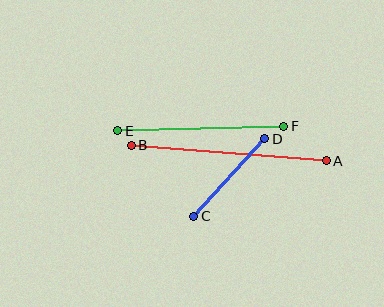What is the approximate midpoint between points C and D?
The midpoint is at approximately (229, 178) pixels.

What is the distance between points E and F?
The distance is approximately 166 pixels.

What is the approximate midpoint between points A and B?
The midpoint is at approximately (229, 153) pixels.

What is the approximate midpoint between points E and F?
The midpoint is at approximately (201, 128) pixels.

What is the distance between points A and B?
The distance is approximately 196 pixels.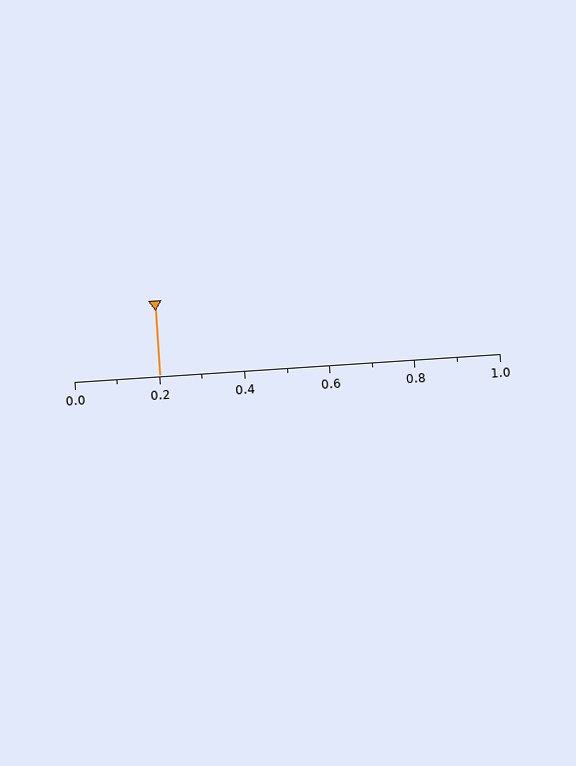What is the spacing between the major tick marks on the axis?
The major ticks are spaced 0.2 apart.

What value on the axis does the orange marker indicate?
The marker indicates approximately 0.2.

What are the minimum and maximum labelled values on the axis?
The axis runs from 0.0 to 1.0.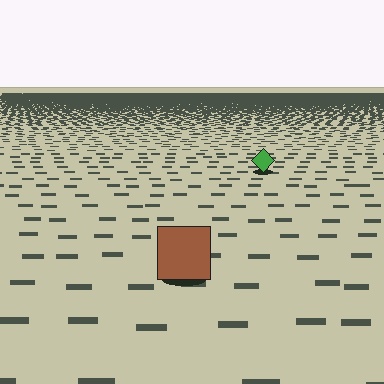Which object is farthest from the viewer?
The green diamond is farthest from the viewer. It appears smaller and the ground texture around it is denser.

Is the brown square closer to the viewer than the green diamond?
Yes. The brown square is closer — you can tell from the texture gradient: the ground texture is coarser near it.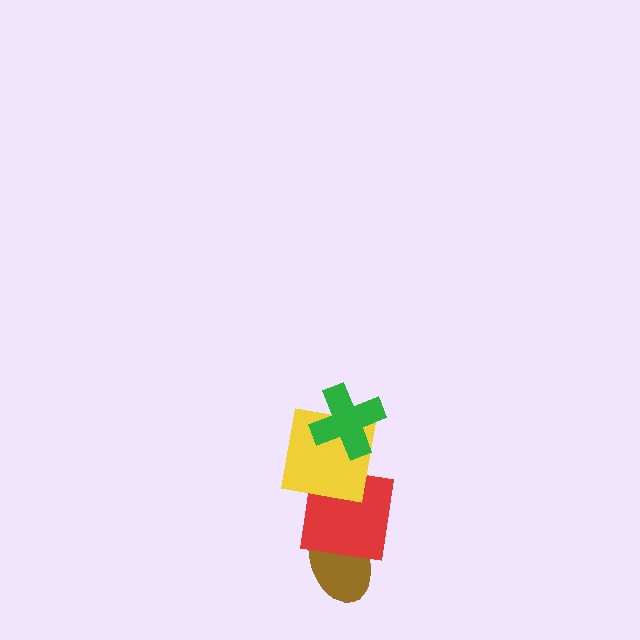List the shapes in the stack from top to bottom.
From top to bottom: the green cross, the yellow square, the red square, the brown ellipse.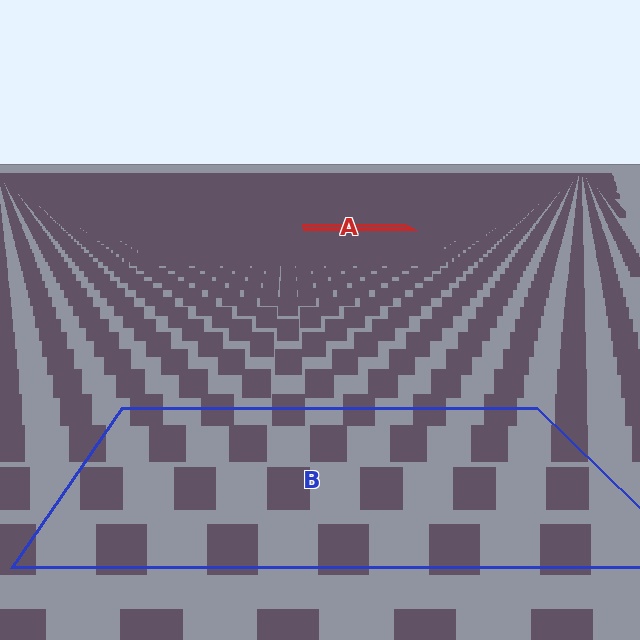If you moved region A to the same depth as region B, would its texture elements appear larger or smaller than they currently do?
They would appear larger. At a closer depth, the same texture elements are projected at a bigger on-screen size.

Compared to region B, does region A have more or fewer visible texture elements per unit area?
Region A has more texture elements per unit area — they are packed more densely because it is farther away.